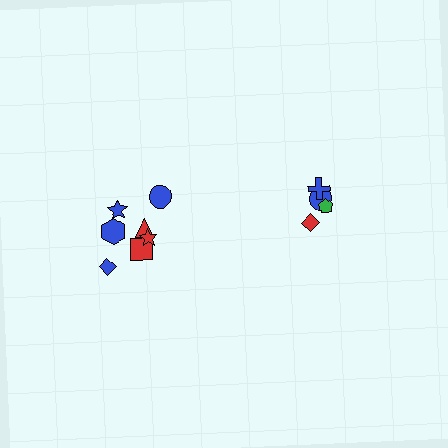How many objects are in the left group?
There are 7 objects.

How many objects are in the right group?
There are 4 objects.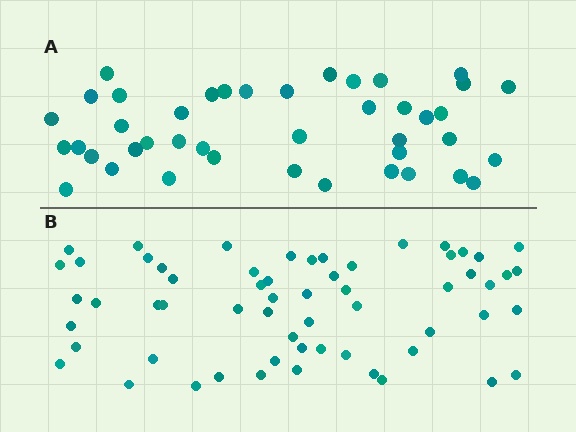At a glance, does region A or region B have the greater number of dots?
Region B (the bottom region) has more dots.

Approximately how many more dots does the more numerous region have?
Region B has approximately 20 more dots than region A.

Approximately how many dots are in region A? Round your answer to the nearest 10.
About 40 dots. (The exact count is 42, which rounds to 40.)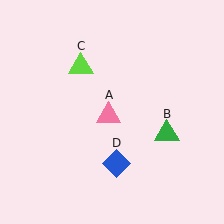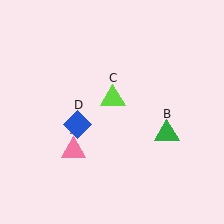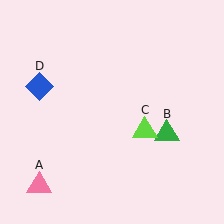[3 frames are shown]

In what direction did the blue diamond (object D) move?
The blue diamond (object D) moved up and to the left.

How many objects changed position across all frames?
3 objects changed position: pink triangle (object A), lime triangle (object C), blue diamond (object D).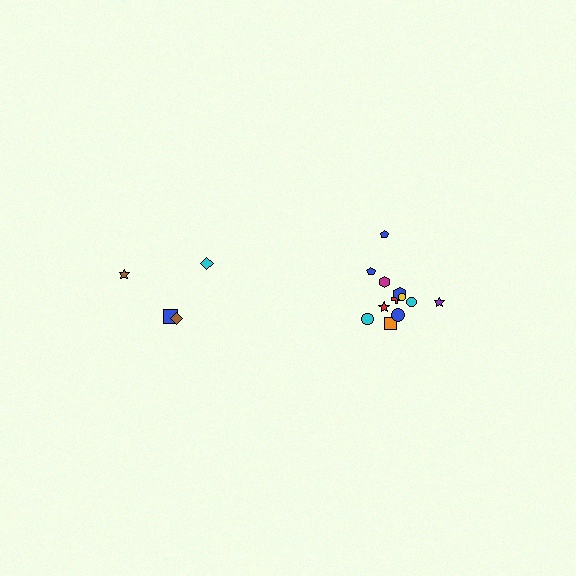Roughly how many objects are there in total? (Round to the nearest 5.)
Roughly 15 objects in total.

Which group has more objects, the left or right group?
The right group.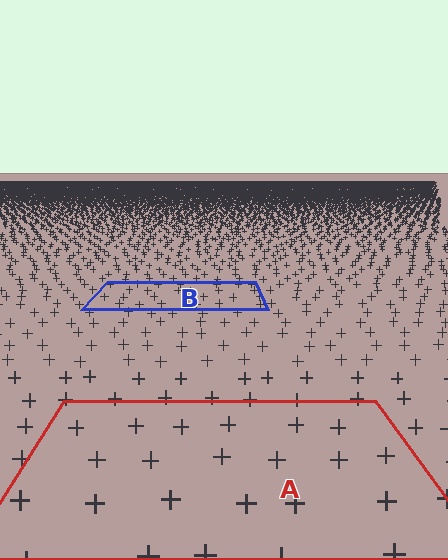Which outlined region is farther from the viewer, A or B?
Region B is farther from the viewer — the texture elements inside it appear smaller and more densely packed.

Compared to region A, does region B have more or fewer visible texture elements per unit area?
Region B has more texture elements per unit area — they are packed more densely because it is farther away.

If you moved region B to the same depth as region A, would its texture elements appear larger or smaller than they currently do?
They would appear larger. At a closer depth, the same texture elements are projected at a bigger on-screen size.